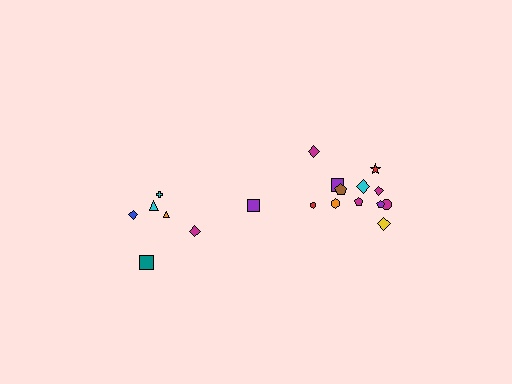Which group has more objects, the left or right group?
The right group.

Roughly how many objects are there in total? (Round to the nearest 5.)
Roughly 20 objects in total.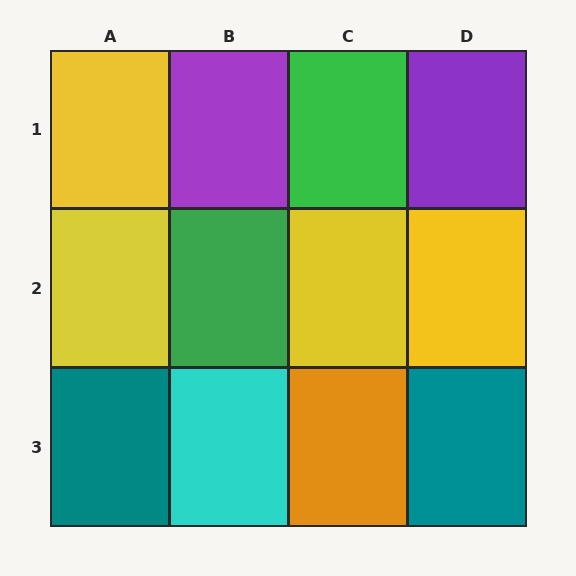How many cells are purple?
2 cells are purple.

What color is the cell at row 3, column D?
Teal.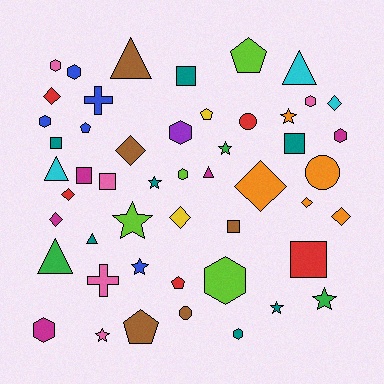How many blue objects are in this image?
There are 5 blue objects.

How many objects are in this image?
There are 50 objects.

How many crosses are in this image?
There are 2 crosses.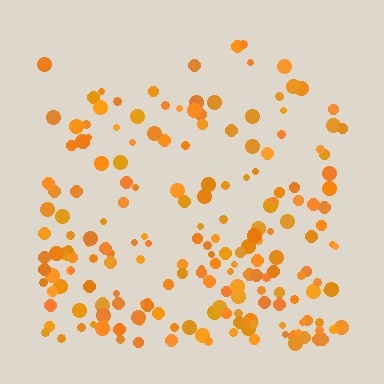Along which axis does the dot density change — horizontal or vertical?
Vertical.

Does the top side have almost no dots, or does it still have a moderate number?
Still a moderate number, just noticeably fewer than the bottom.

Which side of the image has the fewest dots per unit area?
The top.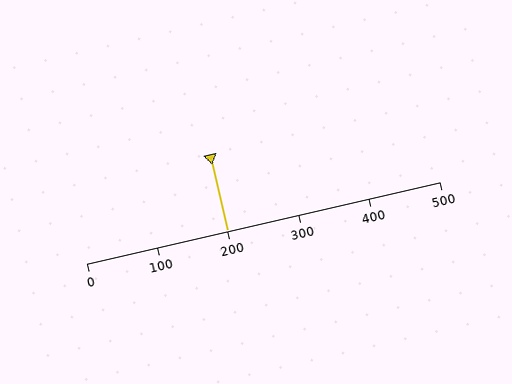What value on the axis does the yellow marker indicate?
The marker indicates approximately 200.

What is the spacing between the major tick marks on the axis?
The major ticks are spaced 100 apart.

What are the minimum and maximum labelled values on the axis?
The axis runs from 0 to 500.